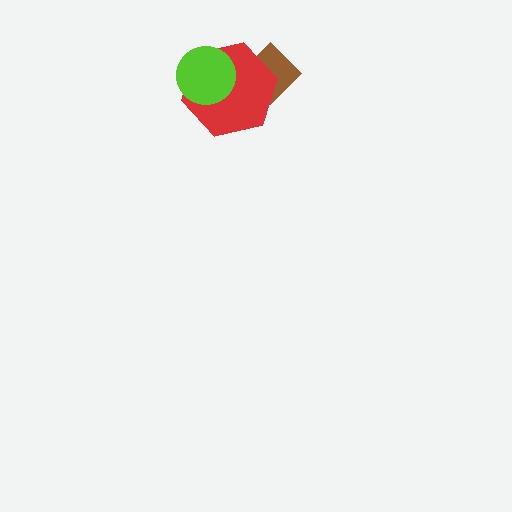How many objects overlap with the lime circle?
1 object overlaps with the lime circle.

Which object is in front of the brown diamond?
The red hexagon is in front of the brown diamond.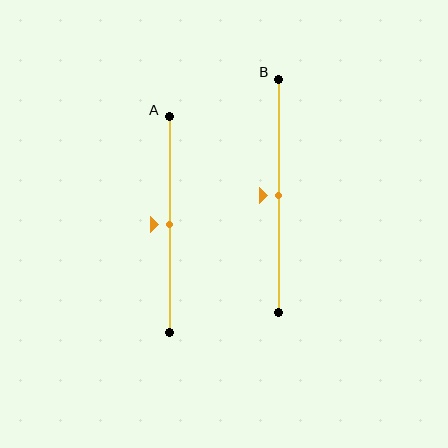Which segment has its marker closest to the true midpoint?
Segment A has its marker closest to the true midpoint.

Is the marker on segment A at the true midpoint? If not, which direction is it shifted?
Yes, the marker on segment A is at the true midpoint.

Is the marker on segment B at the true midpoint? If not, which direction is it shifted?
Yes, the marker on segment B is at the true midpoint.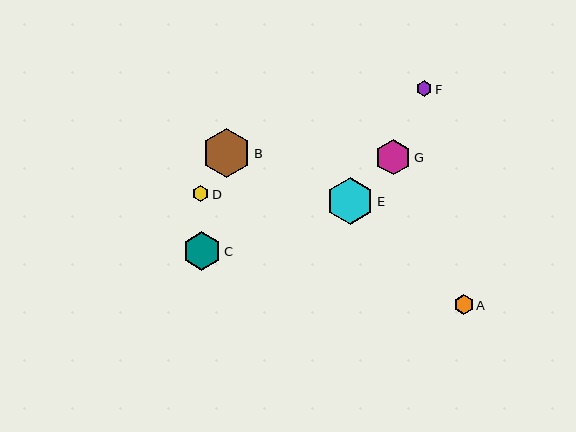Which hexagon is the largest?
Hexagon B is the largest with a size of approximately 49 pixels.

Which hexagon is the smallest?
Hexagon F is the smallest with a size of approximately 16 pixels.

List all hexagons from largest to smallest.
From largest to smallest: B, E, C, G, A, D, F.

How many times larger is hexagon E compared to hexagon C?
Hexagon E is approximately 1.2 times the size of hexagon C.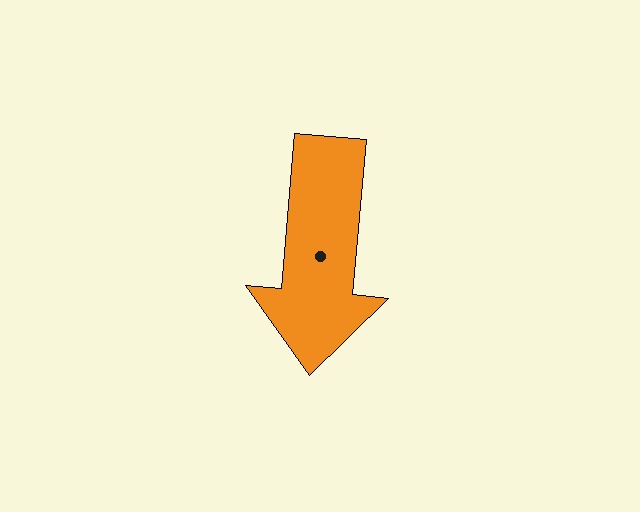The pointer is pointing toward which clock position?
Roughly 6 o'clock.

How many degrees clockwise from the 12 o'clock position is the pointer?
Approximately 185 degrees.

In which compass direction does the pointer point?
South.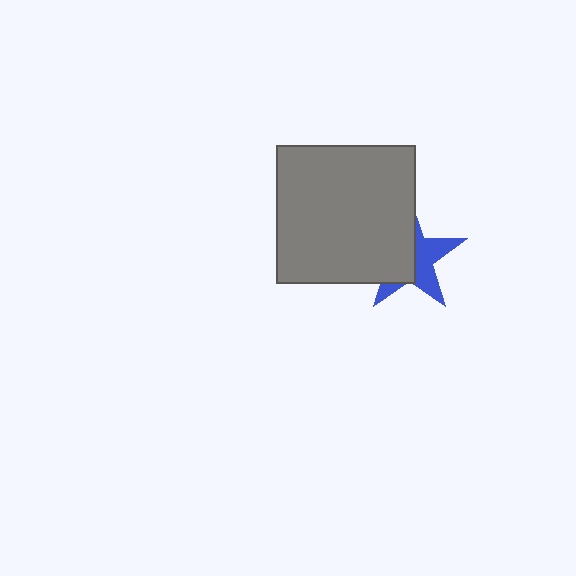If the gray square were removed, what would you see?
You would see the complete blue star.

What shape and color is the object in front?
The object in front is a gray square.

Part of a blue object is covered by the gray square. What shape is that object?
It is a star.